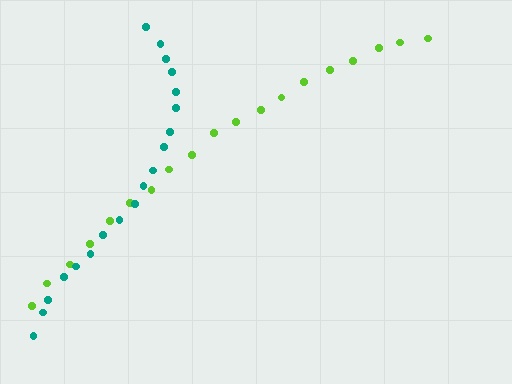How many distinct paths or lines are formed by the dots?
There are 2 distinct paths.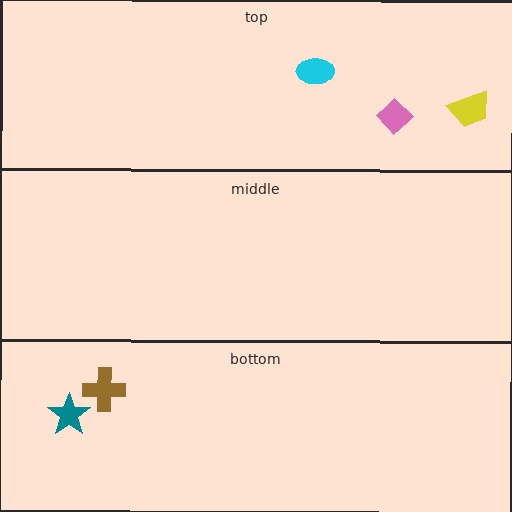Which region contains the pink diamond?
The top region.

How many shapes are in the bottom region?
2.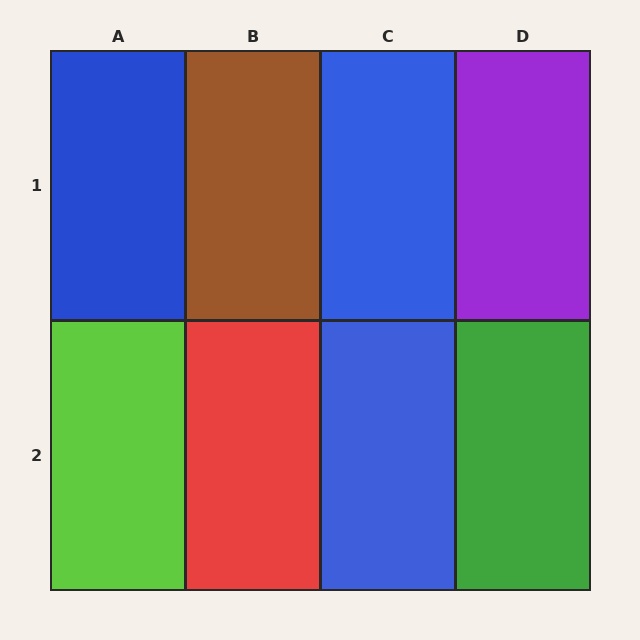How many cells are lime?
1 cell is lime.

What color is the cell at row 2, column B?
Red.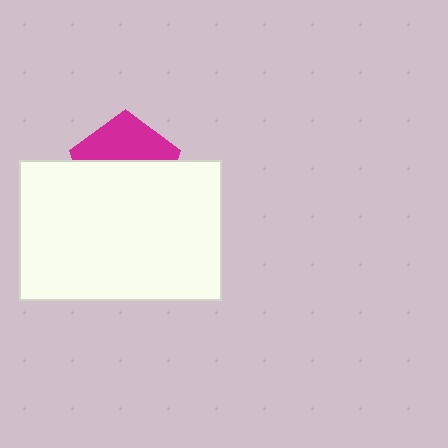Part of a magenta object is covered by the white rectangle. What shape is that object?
It is a pentagon.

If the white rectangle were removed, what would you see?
You would see the complete magenta pentagon.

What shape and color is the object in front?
The object in front is a white rectangle.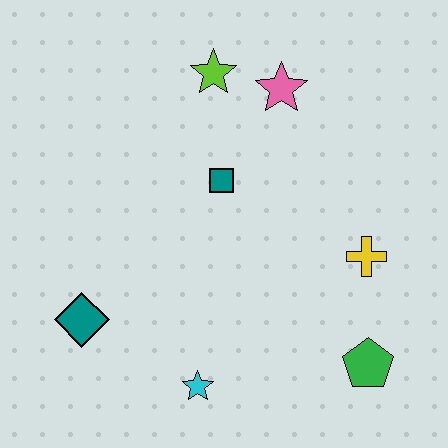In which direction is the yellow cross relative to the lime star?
The yellow cross is below the lime star.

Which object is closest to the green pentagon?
The yellow cross is closest to the green pentagon.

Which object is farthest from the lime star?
The green pentagon is farthest from the lime star.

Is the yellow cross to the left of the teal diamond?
No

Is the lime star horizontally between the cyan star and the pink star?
Yes